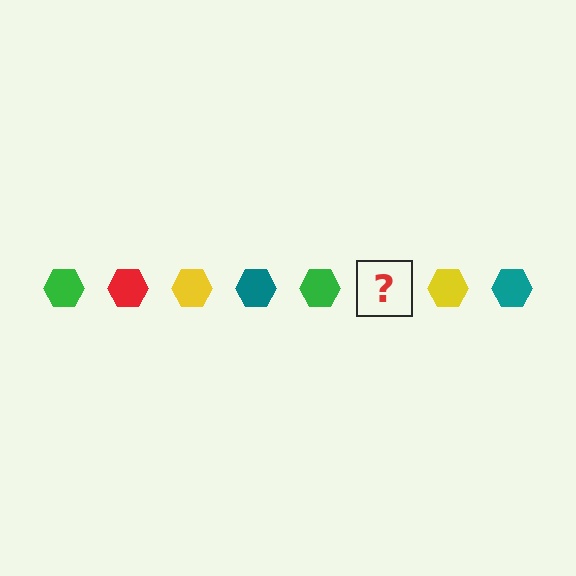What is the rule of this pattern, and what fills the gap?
The rule is that the pattern cycles through green, red, yellow, teal hexagons. The gap should be filled with a red hexagon.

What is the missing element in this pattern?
The missing element is a red hexagon.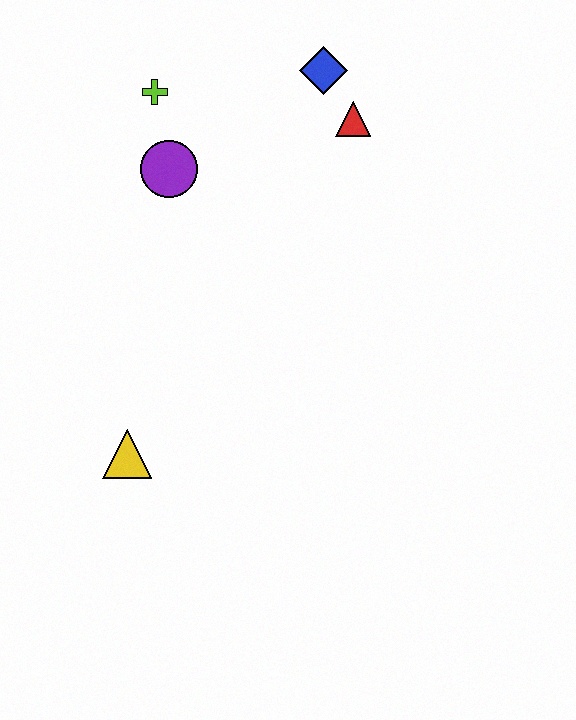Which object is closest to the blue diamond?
The red triangle is closest to the blue diamond.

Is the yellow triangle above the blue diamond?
No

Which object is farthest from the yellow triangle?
The blue diamond is farthest from the yellow triangle.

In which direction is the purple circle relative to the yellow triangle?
The purple circle is above the yellow triangle.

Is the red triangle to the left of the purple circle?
No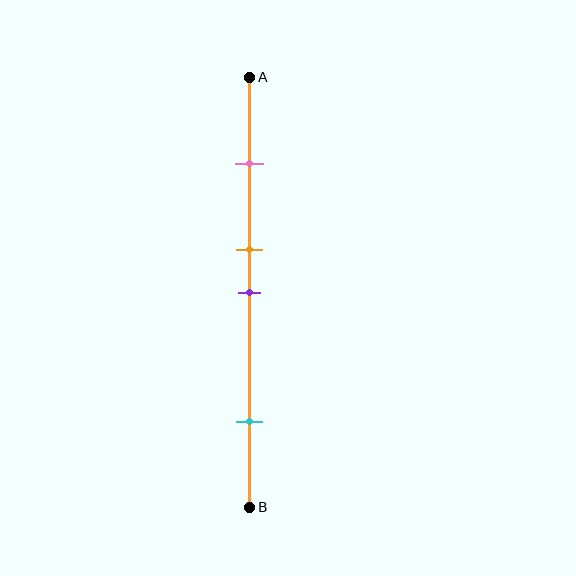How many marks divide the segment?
There are 4 marks dividing the segment.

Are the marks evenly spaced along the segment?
No, the marks are not evenly spaced.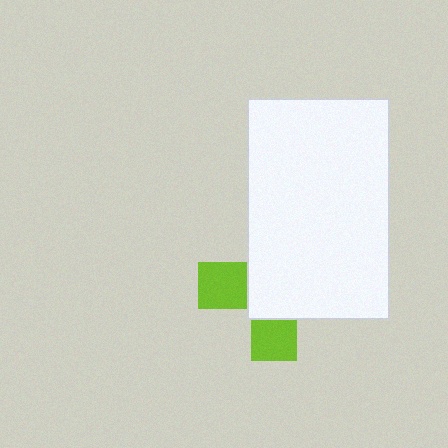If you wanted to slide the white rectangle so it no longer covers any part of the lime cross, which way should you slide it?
Slide it toward the upper-right — that is the most direct way to separate the two shapes.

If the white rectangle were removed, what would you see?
You would see the complete lime cross.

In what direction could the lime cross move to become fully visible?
The lime cross could move toward the lower-left. That would shift it out from behind the white rectangle entirely.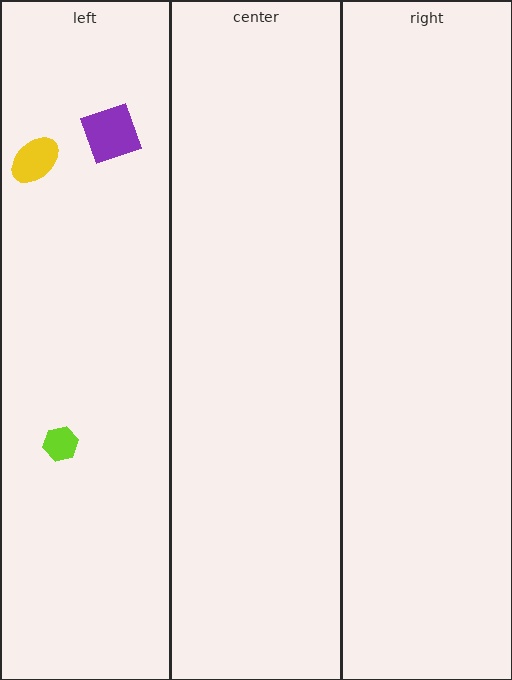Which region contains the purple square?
The left region.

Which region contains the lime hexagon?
The left region.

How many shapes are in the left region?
3.